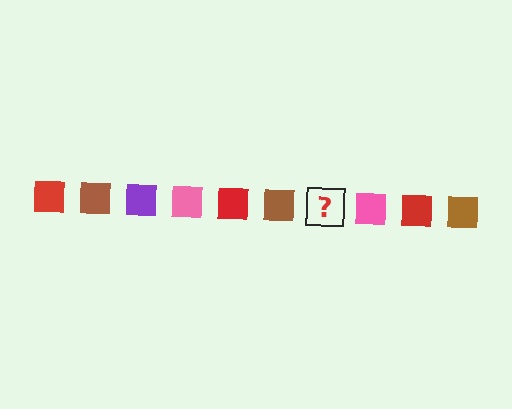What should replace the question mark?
The question mark should be replaced with a purple square.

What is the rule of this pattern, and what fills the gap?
The rule is that the pattern cycles through red, brown, purple, pink squares. The gap should be filled with a purple square.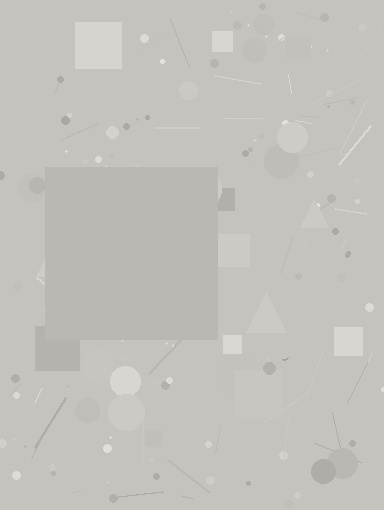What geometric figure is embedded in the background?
A square is embedded in the background.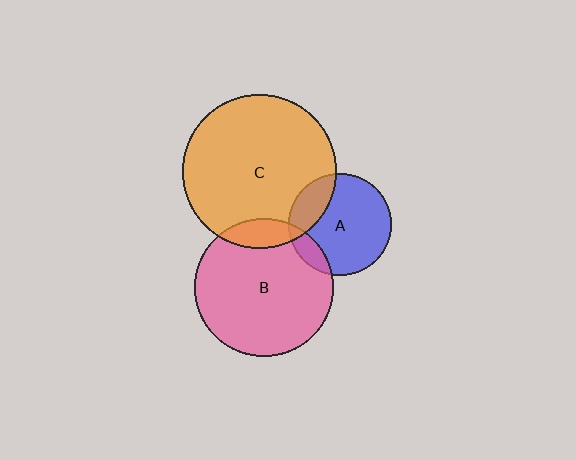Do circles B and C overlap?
Yes.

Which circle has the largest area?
Circle C (orange).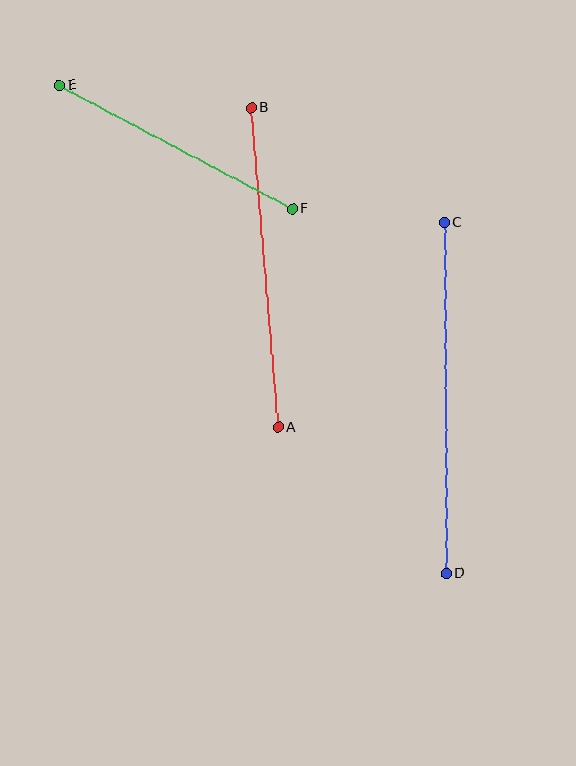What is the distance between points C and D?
The distance is approximately 351 pixels.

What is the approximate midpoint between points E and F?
The midpoint is at approximately (176, 147) pixels.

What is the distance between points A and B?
The distance is approximately 321 pixels.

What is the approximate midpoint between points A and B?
The midpoint is at approximately (265, 267) pixels.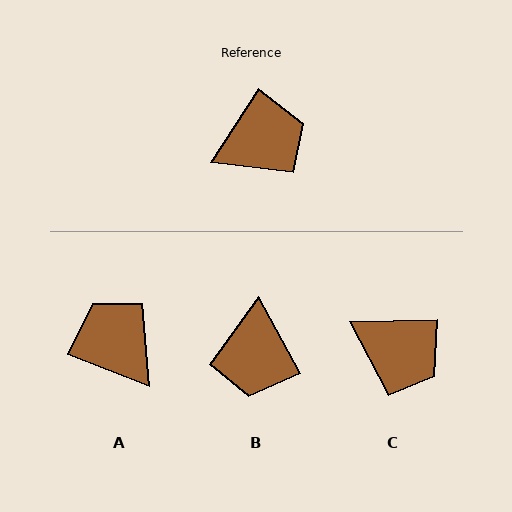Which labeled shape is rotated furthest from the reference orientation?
B, about 118 degrees away.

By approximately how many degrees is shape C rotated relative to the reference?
Approximately 56 degrees clockwise.